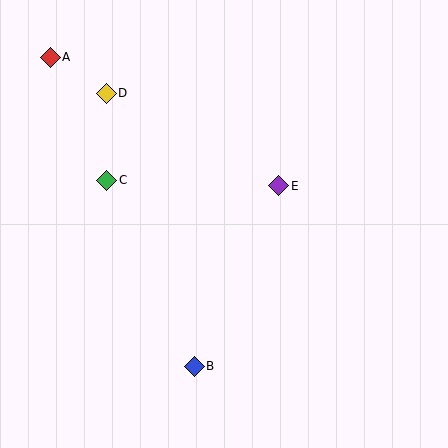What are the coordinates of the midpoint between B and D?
The midpoint between B and D is at (150, 230).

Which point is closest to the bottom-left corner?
Point B is closest to the bottom-left corner.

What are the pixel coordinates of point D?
Point D is at (106, 93).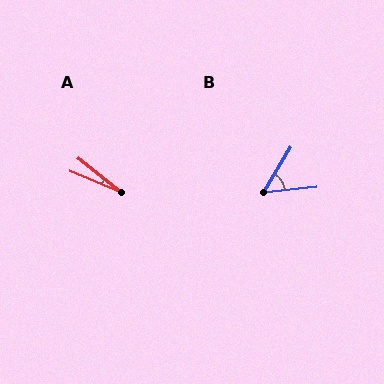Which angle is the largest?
B, at approximately 52 degrees.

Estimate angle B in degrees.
Approximately 52 degrees.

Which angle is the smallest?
A, at approximately 16 degrees.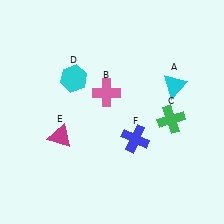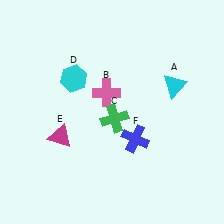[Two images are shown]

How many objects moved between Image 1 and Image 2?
1 object moved between the two images.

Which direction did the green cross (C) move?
The green cross (C) moved left.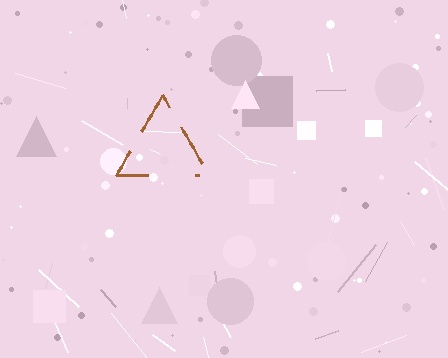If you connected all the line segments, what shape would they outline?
They would outline a triangle.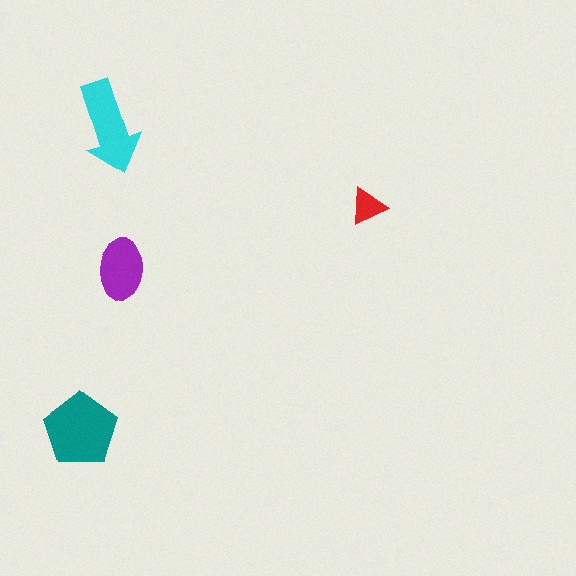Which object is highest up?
The cyan arrow is topmost.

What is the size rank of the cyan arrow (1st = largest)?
2nd.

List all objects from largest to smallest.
The teal pentagon, the cyan arrow, the purple ellipse, the red triangle.